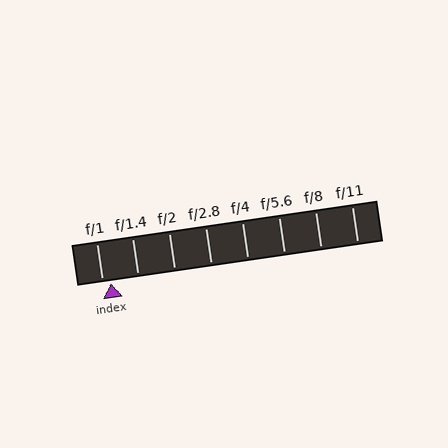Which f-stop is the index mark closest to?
The index mark is closest to f/1.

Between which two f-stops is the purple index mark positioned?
The index mark is between f/1 and f/1.4.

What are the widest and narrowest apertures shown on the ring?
The widest aperture shown is f/1 and the narrowest is f/11.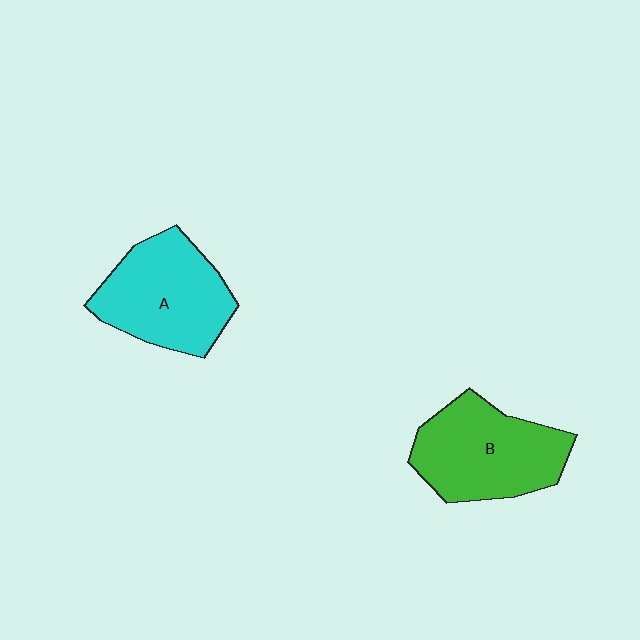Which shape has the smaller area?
Shape A (cyan).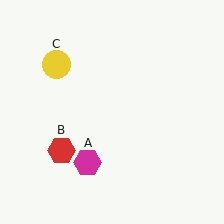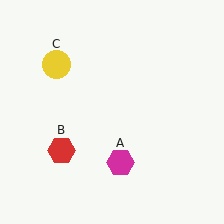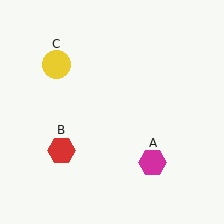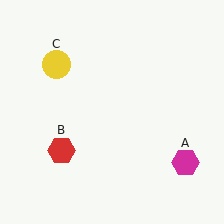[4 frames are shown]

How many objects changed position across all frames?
1 object changed position: magenta hexagon (object A).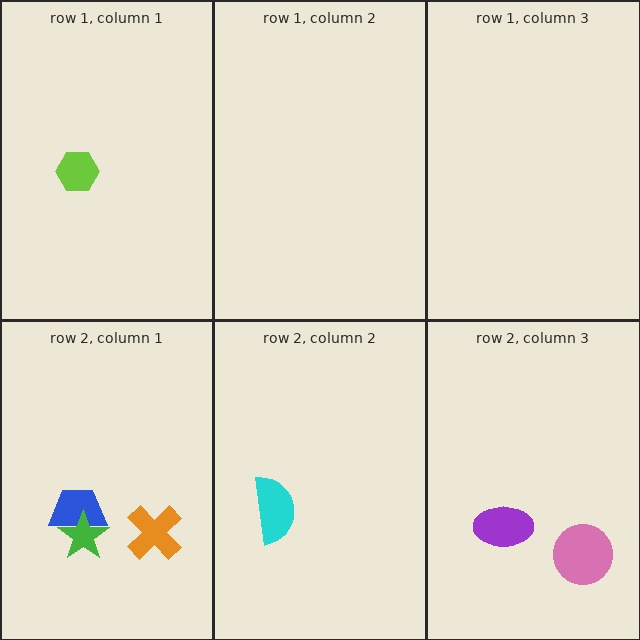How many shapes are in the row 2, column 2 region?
1.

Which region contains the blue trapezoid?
The row 2, column 1 region.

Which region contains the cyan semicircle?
The row 2, column 2 region.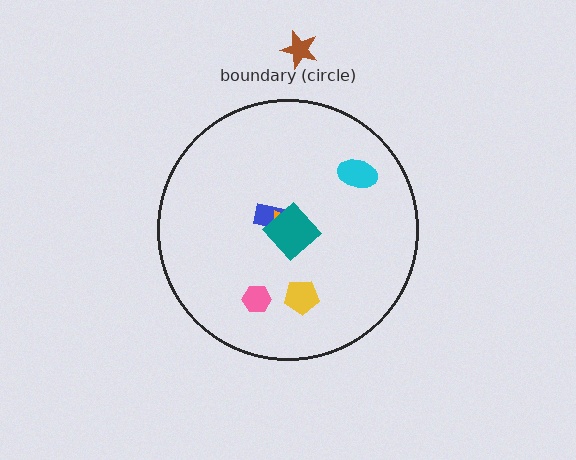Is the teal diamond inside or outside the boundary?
Inside.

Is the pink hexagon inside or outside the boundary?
Inside.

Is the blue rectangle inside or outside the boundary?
Inside.